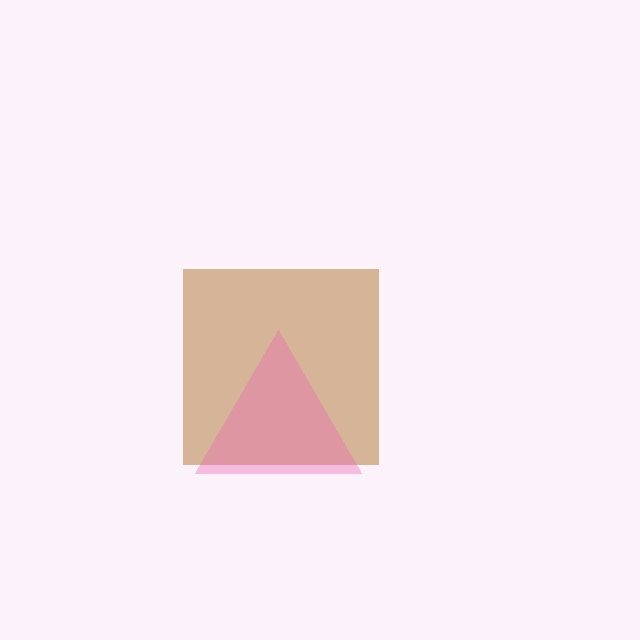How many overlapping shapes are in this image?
There are 2 overlapping shapes in the image.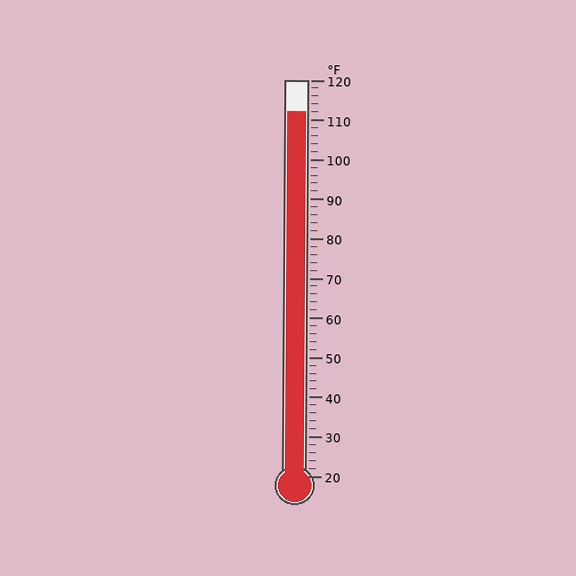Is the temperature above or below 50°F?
The temperature is above 50°F.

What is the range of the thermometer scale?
The thermometer scale ranges from 20°F to 120°F.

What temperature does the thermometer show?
The thermometer shows approximately 112°F.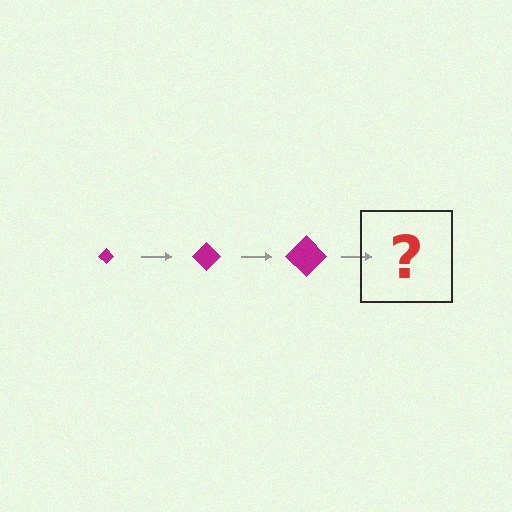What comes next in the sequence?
The next element should be a magenta diamond, larger than the previous one.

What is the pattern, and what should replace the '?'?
The pattern is that the diamond gets progressively larger each step. The '?' should be a magenta diamond, larger than the previous one.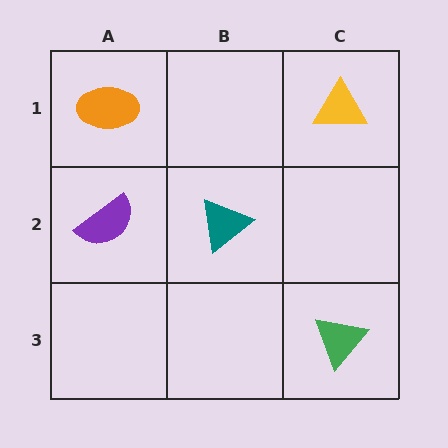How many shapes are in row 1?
2 shapes.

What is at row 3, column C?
A green triangle.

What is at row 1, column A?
An orange ellipse.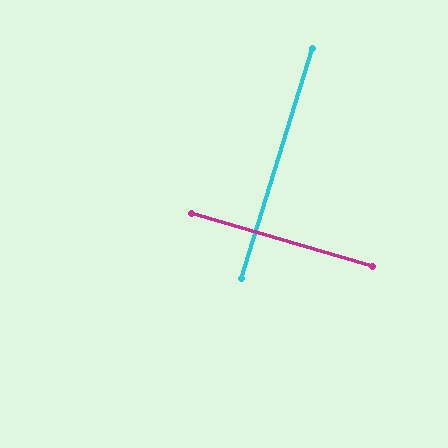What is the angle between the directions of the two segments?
Approximately 89 degrees.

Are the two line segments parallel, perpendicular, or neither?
Perpendicular — they meet at approximately 89°.